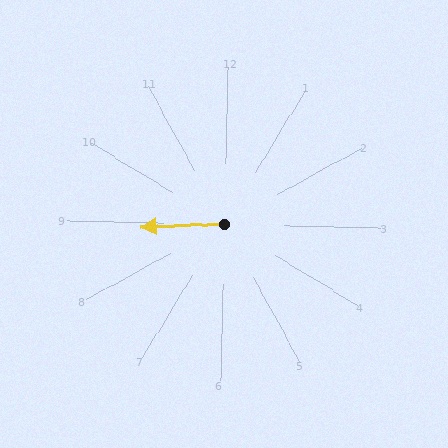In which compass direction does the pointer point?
West.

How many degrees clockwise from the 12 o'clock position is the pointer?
Approximately 266 degrees.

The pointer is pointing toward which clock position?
Roughly 9 o'clock.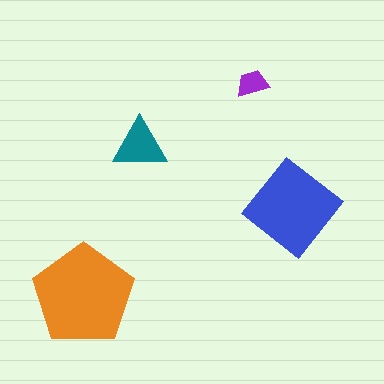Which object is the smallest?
The purple trapezoid.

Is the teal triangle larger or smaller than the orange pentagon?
Smaller.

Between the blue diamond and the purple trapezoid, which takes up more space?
The blue diamond.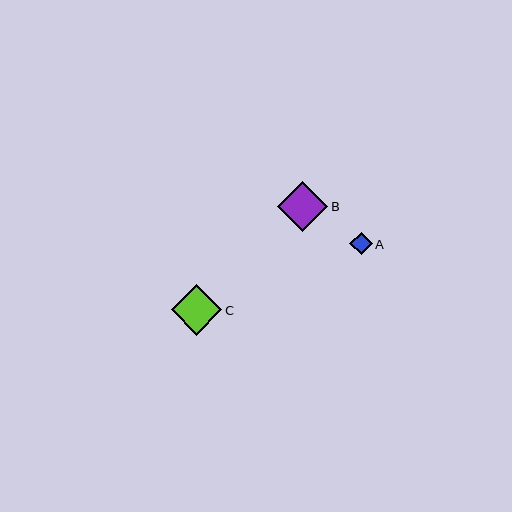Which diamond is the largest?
Diamond C is the largest with a size of approximately 50 pixels.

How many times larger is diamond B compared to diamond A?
Diamond B is approximately 2.2 times the size of diamond A.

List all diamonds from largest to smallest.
From largest to smallest: C, B, A.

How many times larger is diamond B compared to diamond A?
Diamond B is approximately 2.2 times the size of diamond A.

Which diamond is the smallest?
Diamond A is the smallest with a size of approximately 22 pixels.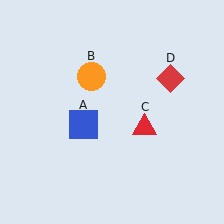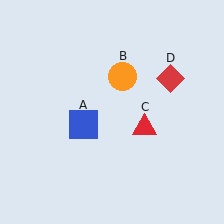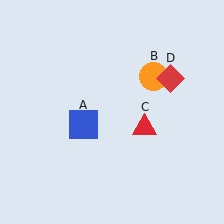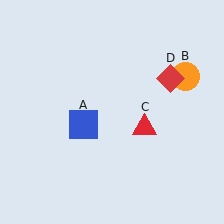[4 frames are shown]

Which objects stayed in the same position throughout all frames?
Blue square (object A) and red triangle (object C) and red diamond (object D) remained stationary.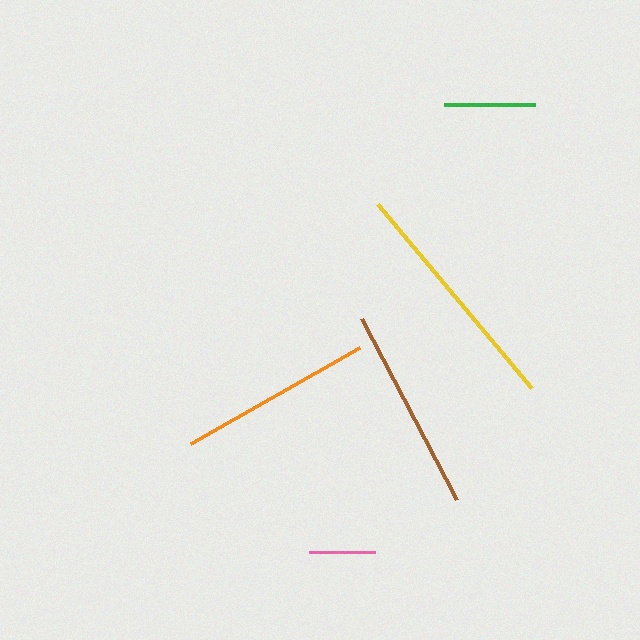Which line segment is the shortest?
The pink line is the shortest at approximately 66 pixels.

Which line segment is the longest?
The yellow line is the longest at approximately 240 pixels.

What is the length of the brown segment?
The brown segment is approximately 205 pixels long.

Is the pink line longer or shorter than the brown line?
The brown line is longer than the pink line.